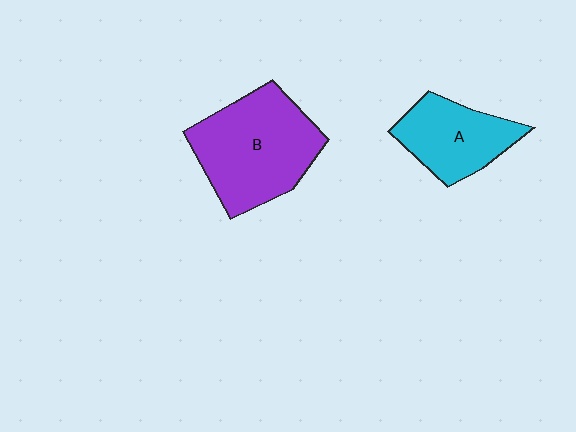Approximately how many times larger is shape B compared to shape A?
Approximately 1.6 times.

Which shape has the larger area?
Shape B (purple).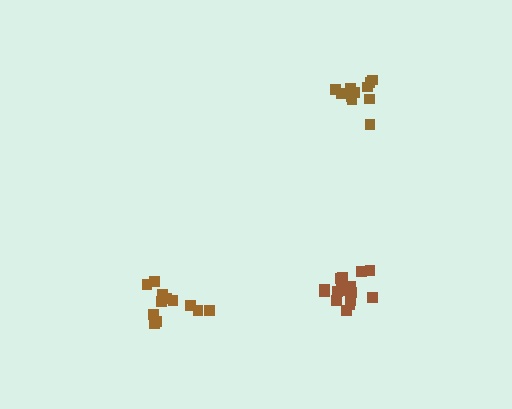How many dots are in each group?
Group 1: 17 dots, Group 2: 11 dots, Group 3: 13 dots (41 total).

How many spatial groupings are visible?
There are 3 spatial groupings.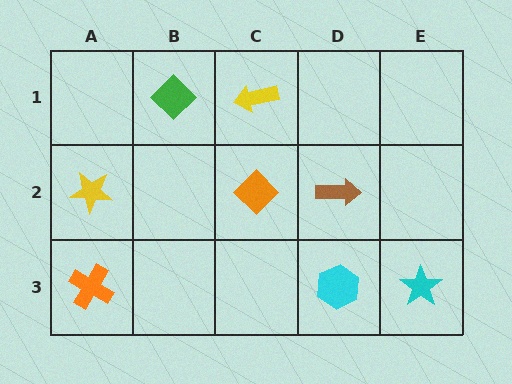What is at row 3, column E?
A cyan star.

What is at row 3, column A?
An orange cross.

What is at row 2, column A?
A yellow star.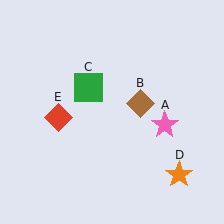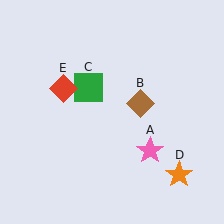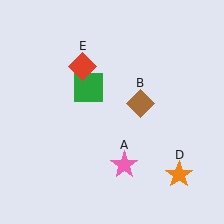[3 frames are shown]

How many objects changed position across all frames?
2 objects changed position: pink star (object A), red diamond (object E).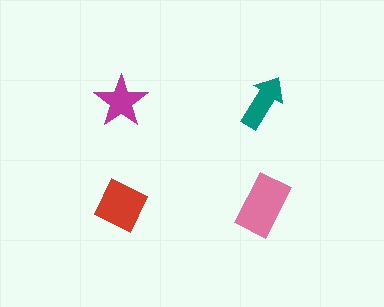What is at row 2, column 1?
A red diamond.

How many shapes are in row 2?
2 shapes.